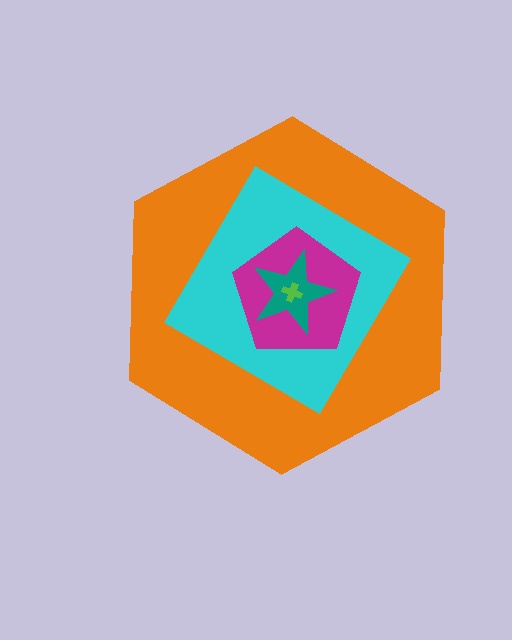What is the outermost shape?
The orange hexagon.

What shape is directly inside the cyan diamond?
The magenta pentagon.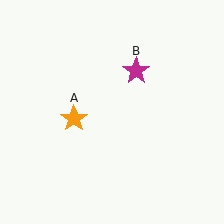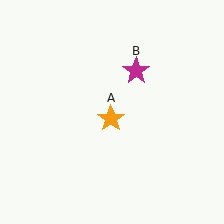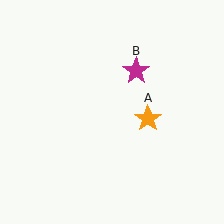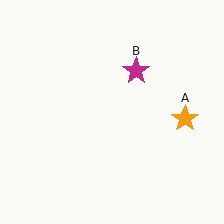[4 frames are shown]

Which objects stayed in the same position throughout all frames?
Magenta star (object B) remained stationary.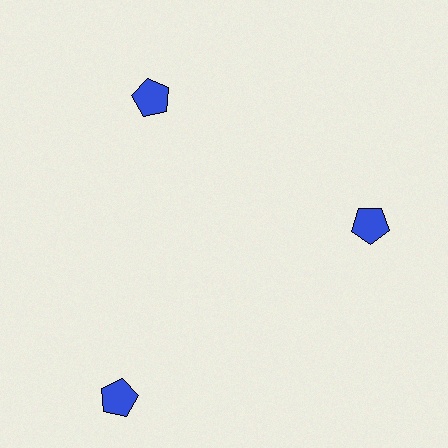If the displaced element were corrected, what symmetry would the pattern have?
It would have 3-fold rotational symmetry — the pattern would map onto itself every 120 degrees.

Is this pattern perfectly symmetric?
No. The 3 blue pentagons are arranged in a ring, but one element near the 7 o'clock position is pushed outward from the center, breaking the 3-fold rotational symmetry.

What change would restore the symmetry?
The symmetry would be restored by moving it inward, back onto the ring so that all 3 pentagons sit at equal angles and equal distance from the center.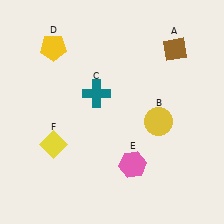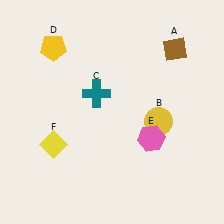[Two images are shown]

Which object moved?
The pink hexagon (E) moved up.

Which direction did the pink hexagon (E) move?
The pink hexagon (E) moved up.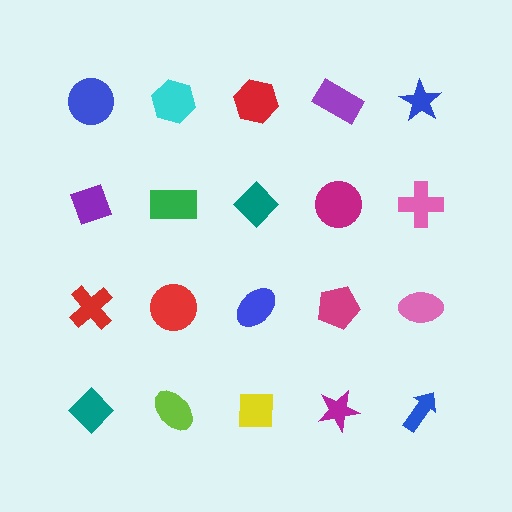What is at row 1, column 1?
A blue circle.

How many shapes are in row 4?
5 shapes.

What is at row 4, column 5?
A blue arrow.